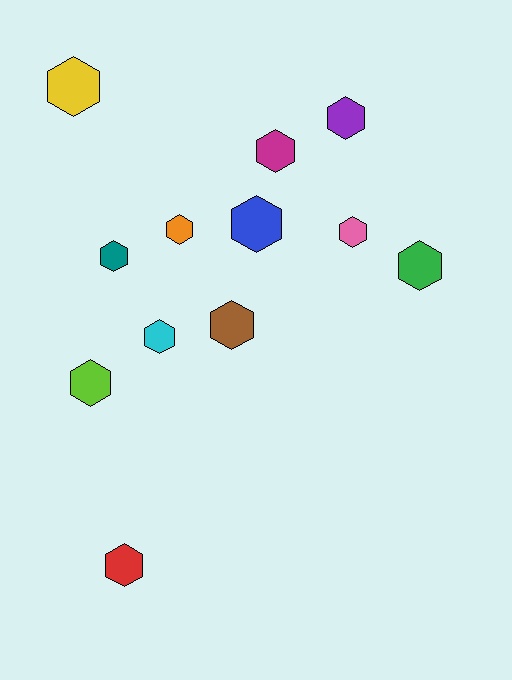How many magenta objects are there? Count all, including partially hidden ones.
There is 1 magenta object.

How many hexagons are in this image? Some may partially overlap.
There are 12 hexagons.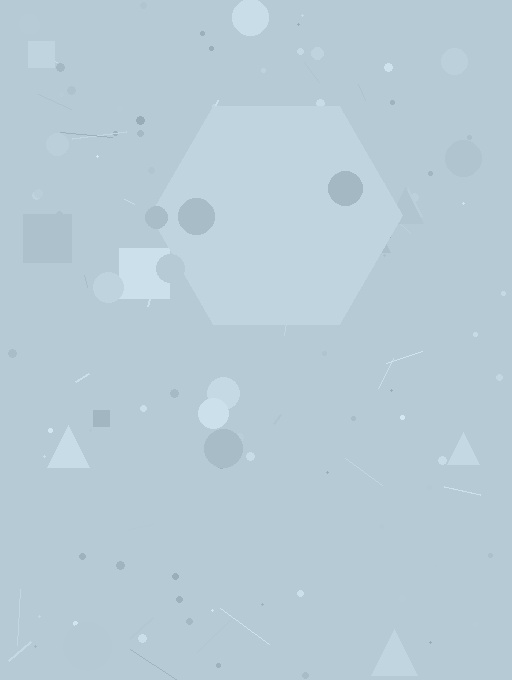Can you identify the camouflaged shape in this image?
The camouflaged shape is a hexagon.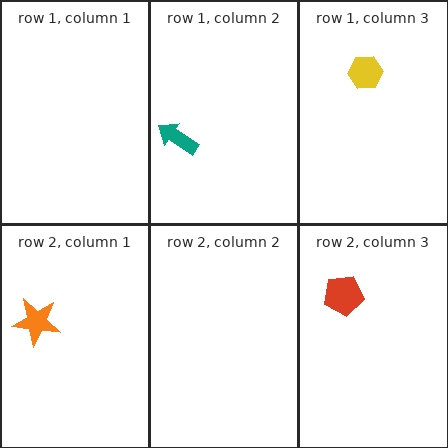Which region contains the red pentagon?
The row 2, column 3 region.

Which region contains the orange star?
The row 2, column 1 region.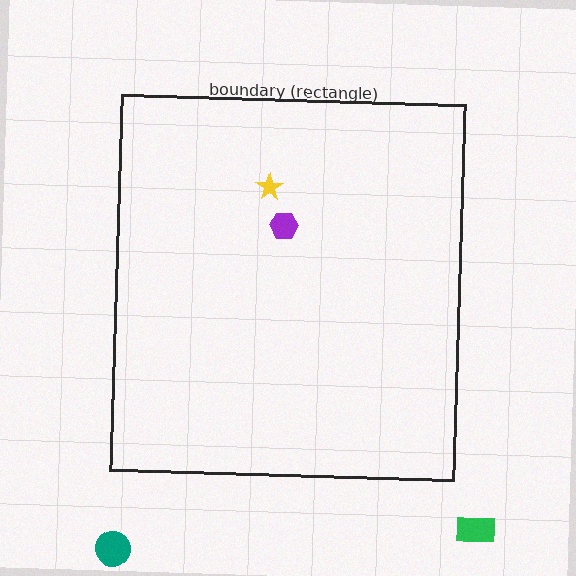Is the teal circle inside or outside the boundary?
Outside.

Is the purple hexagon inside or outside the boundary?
Inside.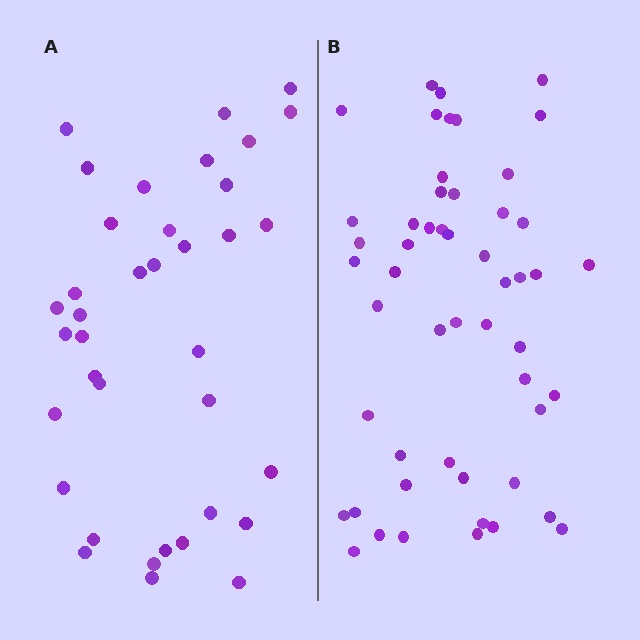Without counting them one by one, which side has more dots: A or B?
Region B (the right region) has more dots.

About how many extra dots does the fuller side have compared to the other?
Region B has approximately 15 more dots than region A.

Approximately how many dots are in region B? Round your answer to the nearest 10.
About 50 dots. (The exact count is 52, which rounds to 50.)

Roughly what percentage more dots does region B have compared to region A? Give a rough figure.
About 40% more.